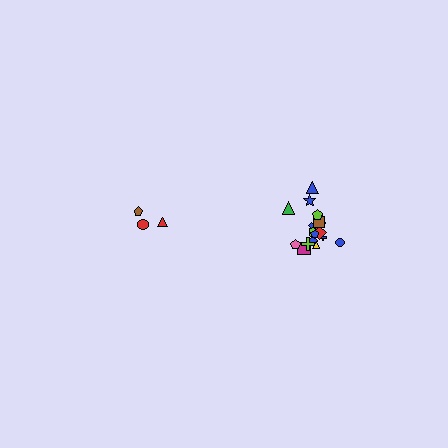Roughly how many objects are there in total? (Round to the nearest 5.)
Roughly 20 objects in total.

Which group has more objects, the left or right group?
The right group.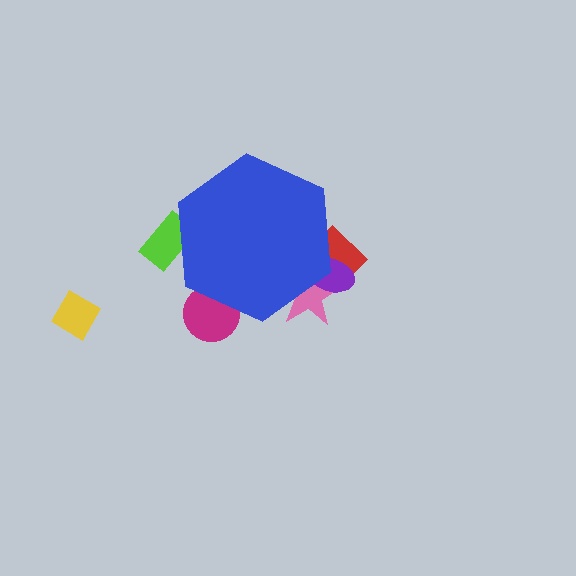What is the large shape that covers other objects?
A blue hexagon.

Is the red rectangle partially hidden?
Yes, the red rectangle is partially hidden behind the blue hexagon.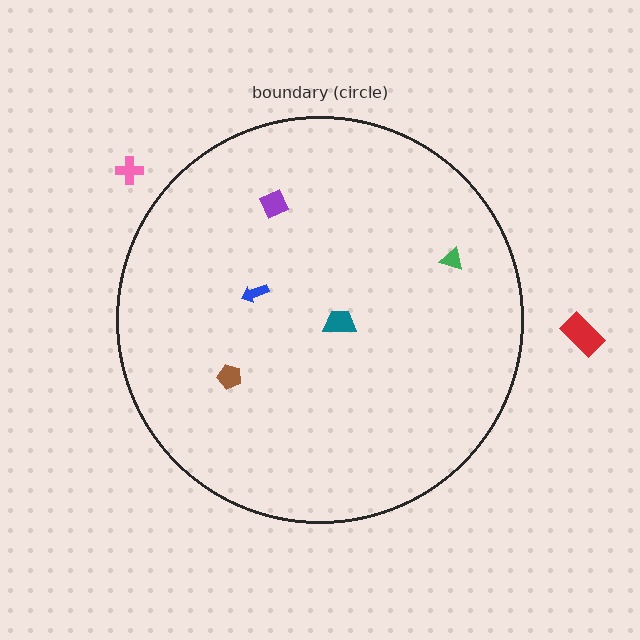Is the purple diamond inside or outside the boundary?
Inside.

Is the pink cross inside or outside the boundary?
Outside.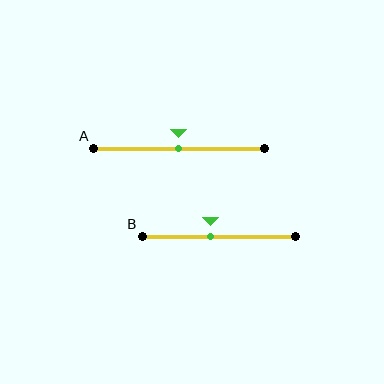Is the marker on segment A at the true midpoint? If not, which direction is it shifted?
Yes, the marker on segment A is at the true midpoint.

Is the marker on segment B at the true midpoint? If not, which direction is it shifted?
No, the marker on segment B is shifted to the left by about 5% of the segment length.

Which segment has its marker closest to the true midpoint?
Segment A has its marker closest to the true midpoint.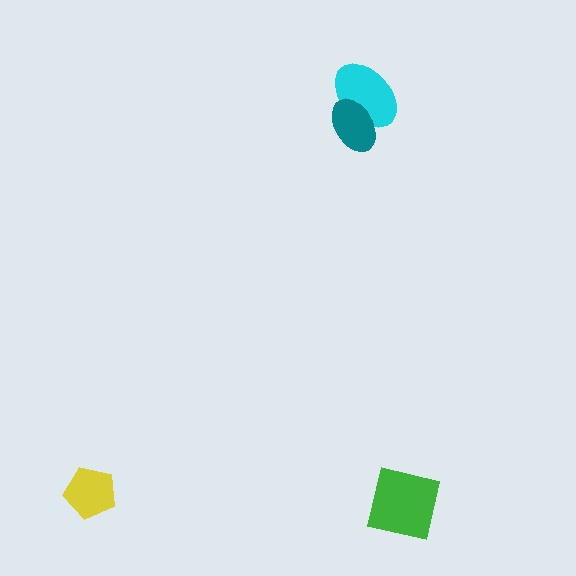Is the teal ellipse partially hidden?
No, no other shape covers it.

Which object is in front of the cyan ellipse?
The teal ellipse is in front of the cyan ellipse.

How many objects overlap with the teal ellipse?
1 object overlaps with the teal ellipse.